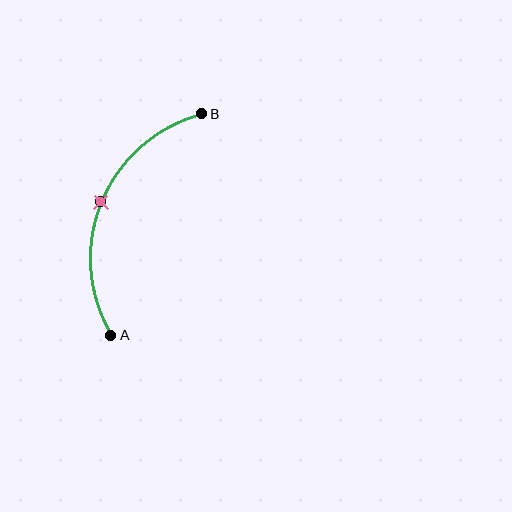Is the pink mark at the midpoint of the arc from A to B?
Yes. The pink mark lies on the arc at equal arc-length from both A and B — it is the arc midpoint.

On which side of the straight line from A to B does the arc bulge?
The arc bulges to the left of the straight line connecting A and B.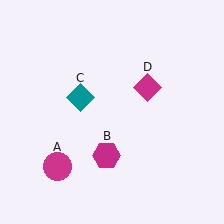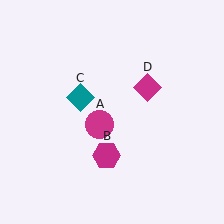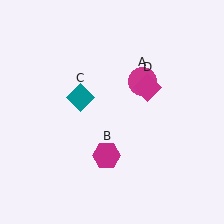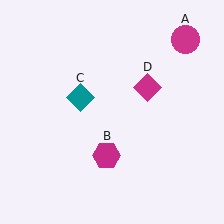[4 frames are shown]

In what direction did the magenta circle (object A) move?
The magenta circle (object A) moved up and to the right.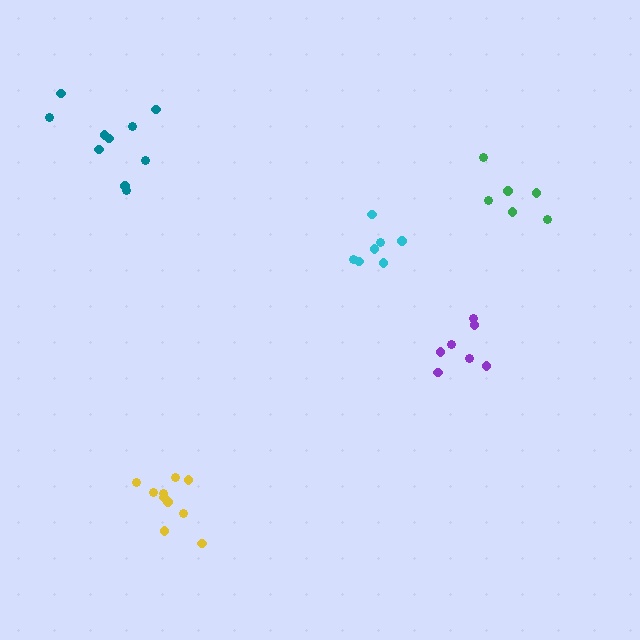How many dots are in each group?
Group 1: 10 dots, Group 2: 10 dots, Group 3: 7 dots, Group 4: 6 dots, Group 5: 7 dots (40 total).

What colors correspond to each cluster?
The clusters are colored: yellow, teal, cyan, green, purple.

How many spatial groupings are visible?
There are 5 spatial groupings.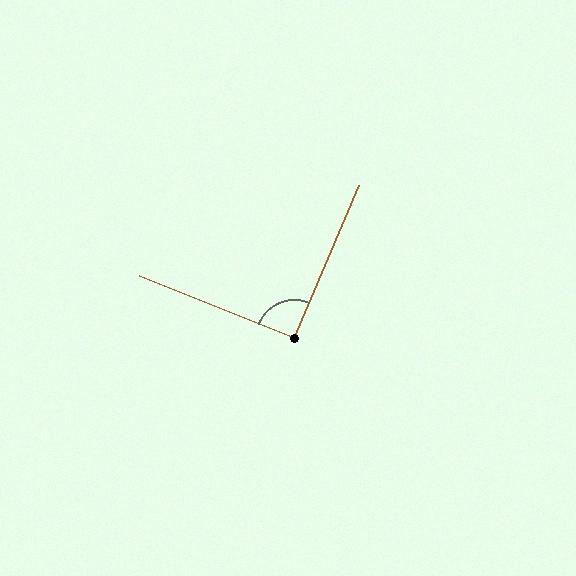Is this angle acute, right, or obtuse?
It is approximately a right angle.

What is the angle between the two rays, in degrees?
Approximately 92 degrees.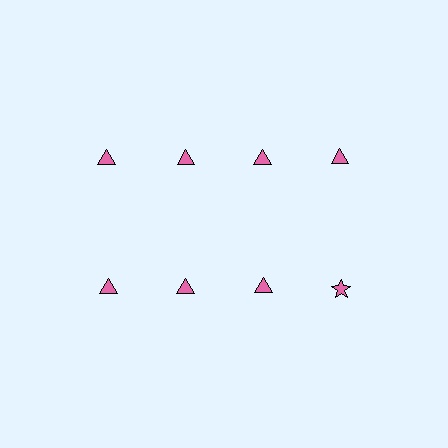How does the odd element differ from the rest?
It has a different shape: star instead of triangle.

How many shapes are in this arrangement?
There are 8 shapes arranged in a grid pattern.